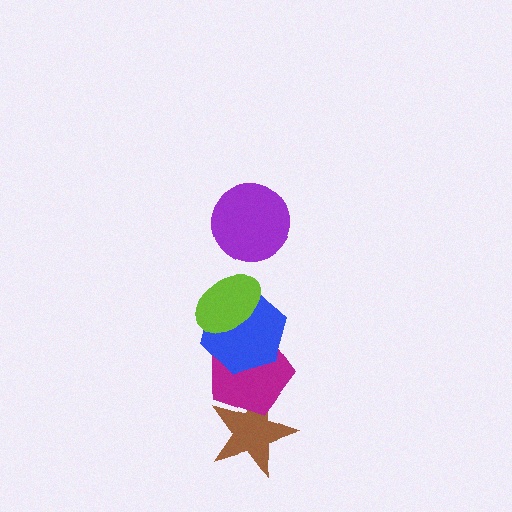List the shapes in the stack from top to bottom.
From top to bottom: the purple circle, the lime ellipse, the blue hexagon, the magenta pentagon, the brown star.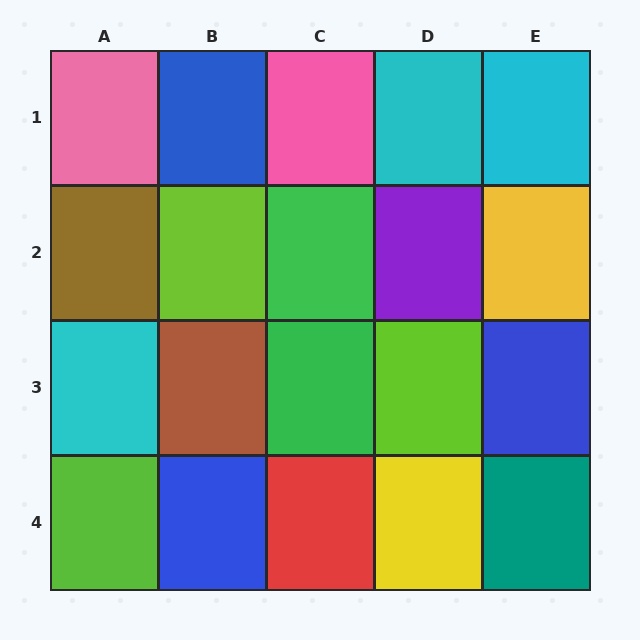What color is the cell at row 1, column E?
Cyan.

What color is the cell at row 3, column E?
Blue.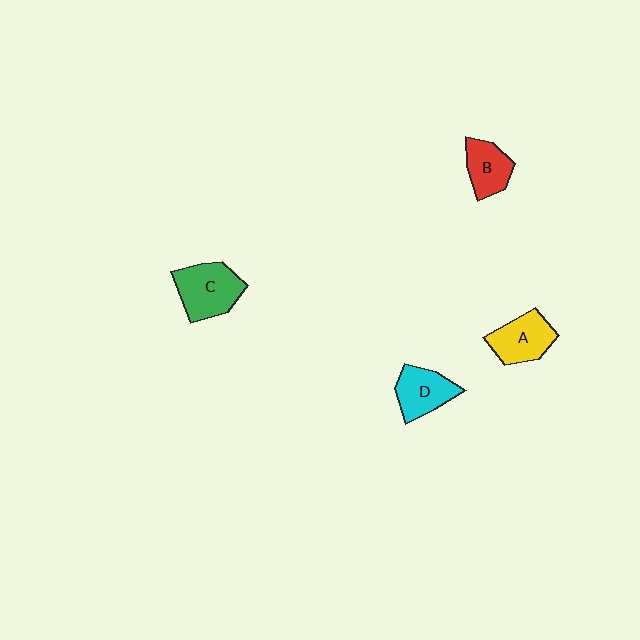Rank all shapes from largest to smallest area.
From largest to smallest: C (green), A (yellow), D (cyan), B (red).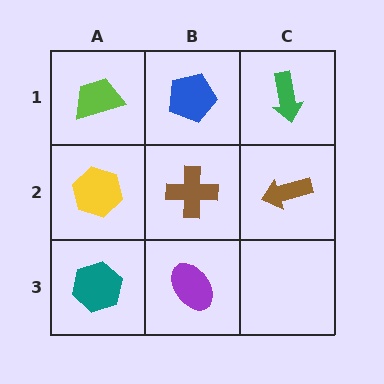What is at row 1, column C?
A green arrow.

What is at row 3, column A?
A teal hexagon.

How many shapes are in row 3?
2 shapes.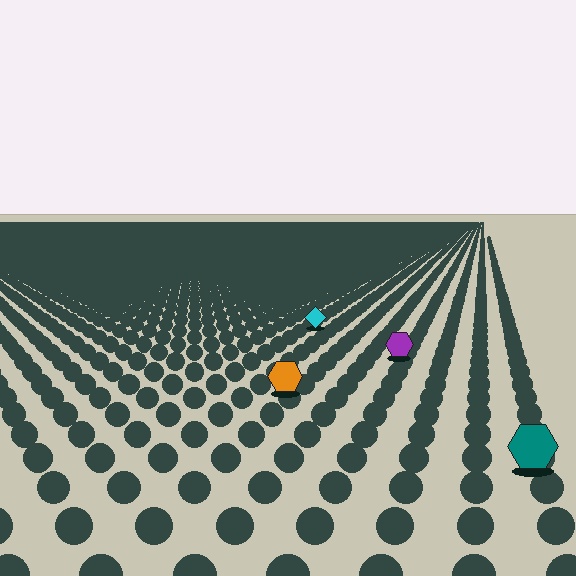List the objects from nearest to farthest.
From nearest to farthest: the teal hexagon, the orange hexagon, the purple hexagon, the cyan diamond.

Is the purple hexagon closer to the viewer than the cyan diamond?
Yes. The purple hexagon is closer — you can tell from the texture gradient: the ground texture is coarser near it.